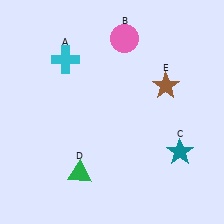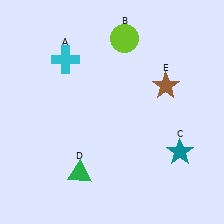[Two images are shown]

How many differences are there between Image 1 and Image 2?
There is 1 difference between the two images.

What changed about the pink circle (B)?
In Image 1, B is pink. In Image 2, it changed to lime.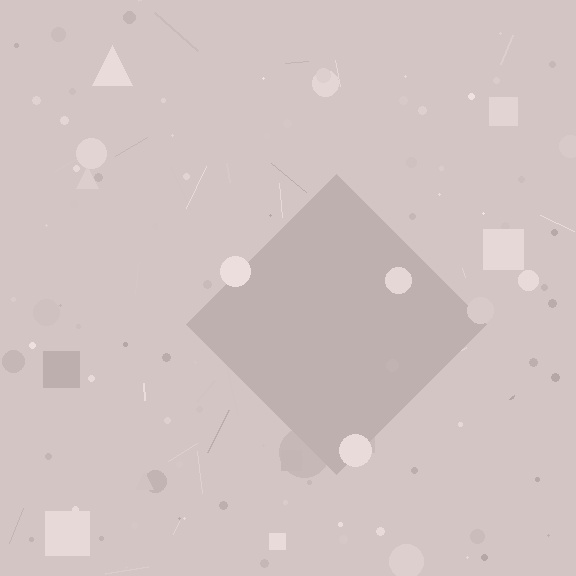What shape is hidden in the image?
A diamond is hidden in the image.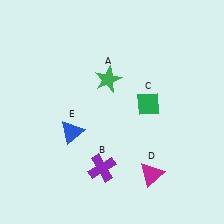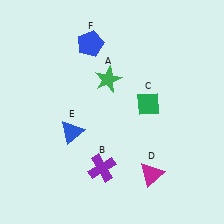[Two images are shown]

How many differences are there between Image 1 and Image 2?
There is 1 difference between the two images.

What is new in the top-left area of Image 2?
A blue pentagon (F) was added in the top-left area of Image 2.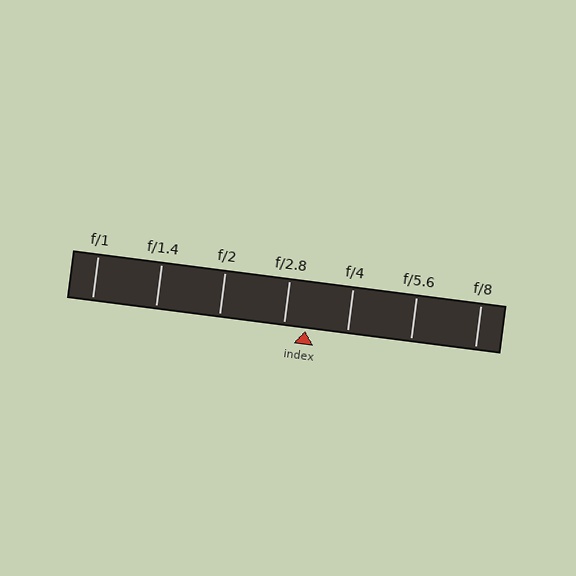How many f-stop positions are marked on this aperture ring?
There are 7 f-stop positions marked.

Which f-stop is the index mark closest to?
The index mark is closest to f/2.8.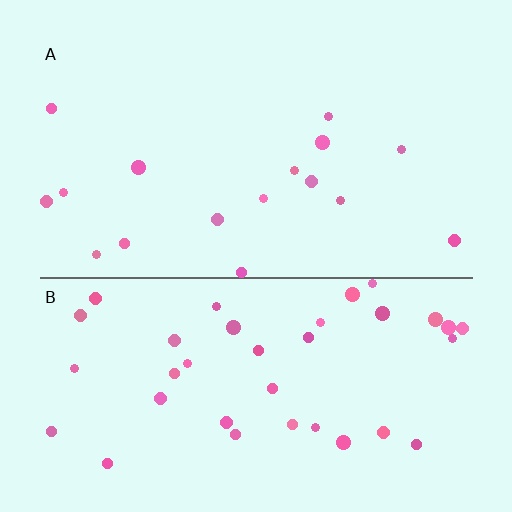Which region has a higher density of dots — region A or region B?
B (the bottom).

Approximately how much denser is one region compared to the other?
Approximately 2.2× — region B over region A.